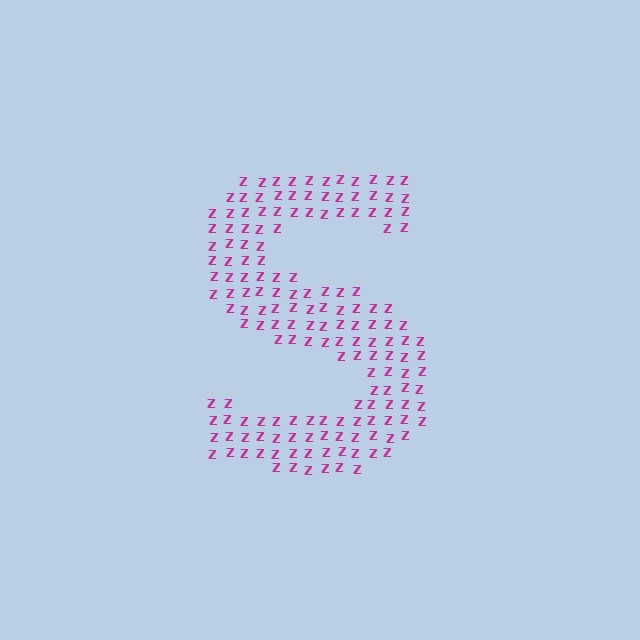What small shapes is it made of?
It is made of small letter Z's.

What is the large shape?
The large shape is the letter S.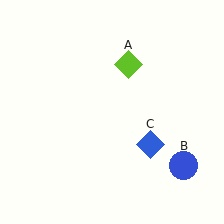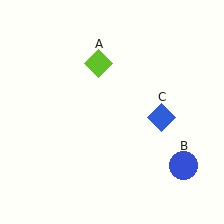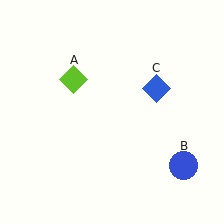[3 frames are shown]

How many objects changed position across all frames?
2 objects changed position: lime diamond (object A), blue diamond (object C).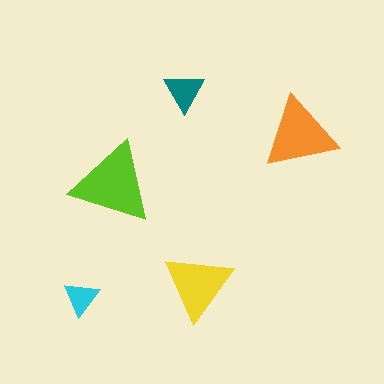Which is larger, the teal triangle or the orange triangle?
The orange one.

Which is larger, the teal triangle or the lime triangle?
The lime one.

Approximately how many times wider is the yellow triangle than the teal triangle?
About 1.5 times wider.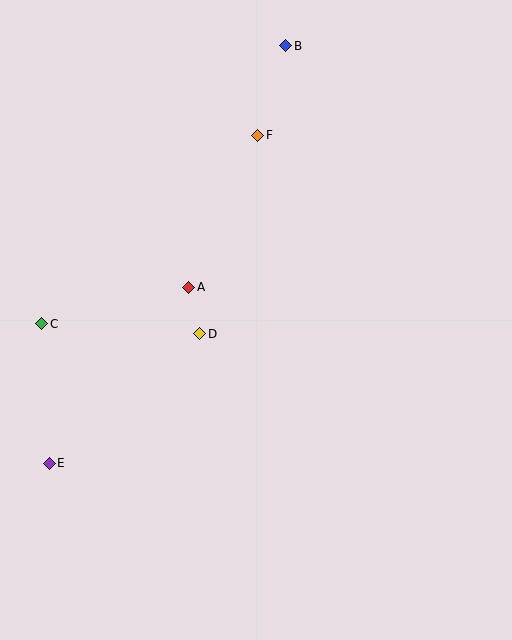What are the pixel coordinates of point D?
Point D is at (200, 334).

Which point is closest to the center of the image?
Point D at (200, 334) is closest to the center.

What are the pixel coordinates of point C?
Point C is at (42, 324).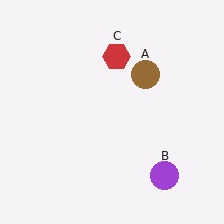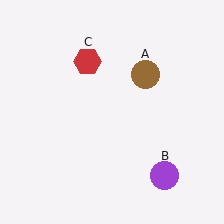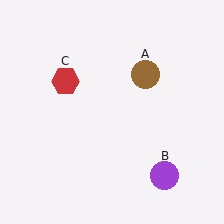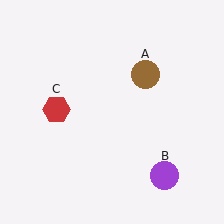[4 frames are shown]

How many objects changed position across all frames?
1 object changed position: red hexagon (object C).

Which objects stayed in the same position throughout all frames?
Brown circle (object A) and purple circle (object B) remained stationary.